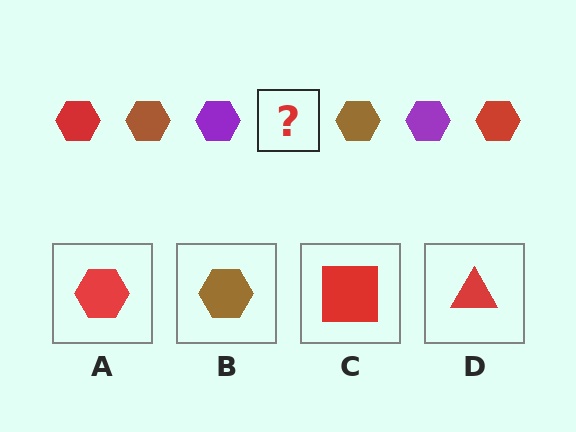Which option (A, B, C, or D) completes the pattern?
A.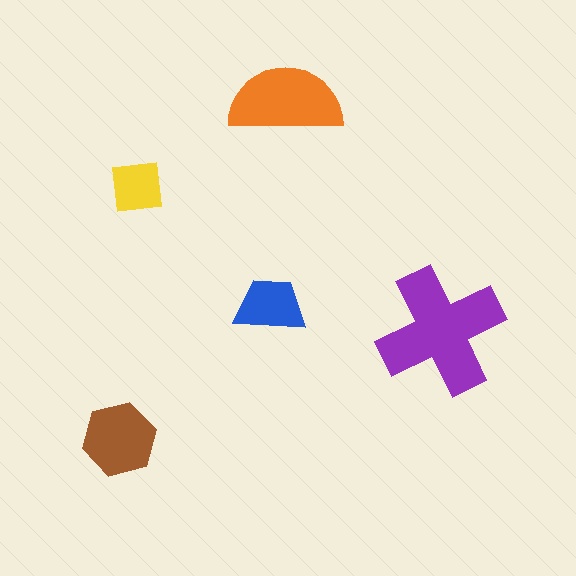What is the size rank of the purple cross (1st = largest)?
1st.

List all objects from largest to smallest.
The purple cross, the orange semicircle, the brown hexagon, the blue trapezoid, the yellow square.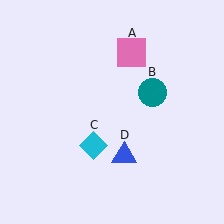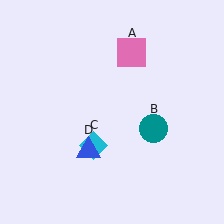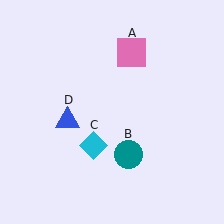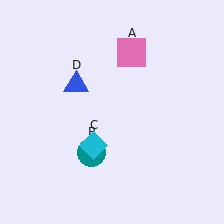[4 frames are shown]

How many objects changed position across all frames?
2 objects changed position: teal circle (object B), blue triangle (object D).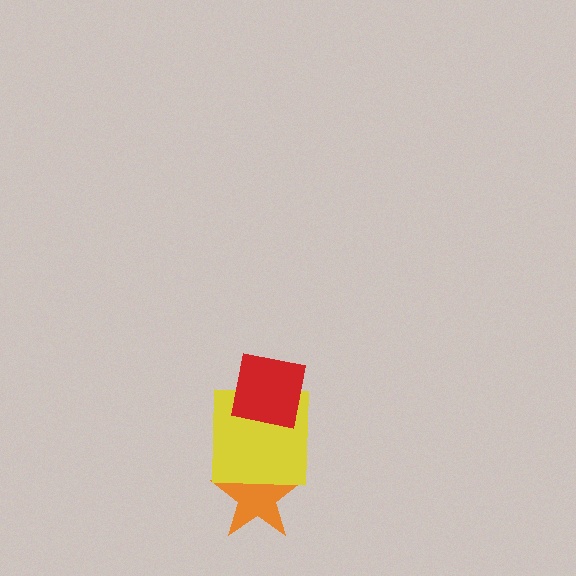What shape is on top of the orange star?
The yellow square is on top of the orange star.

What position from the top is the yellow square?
The yellow square is 2nd from the top.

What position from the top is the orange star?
The orange star is 3rd from the top.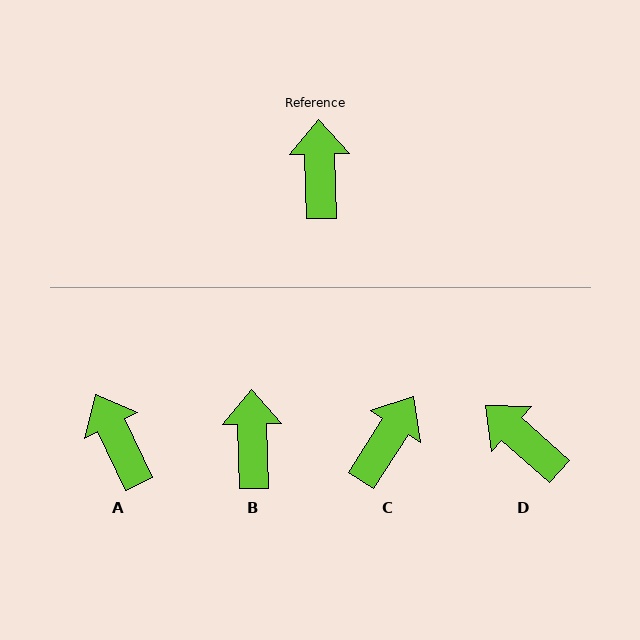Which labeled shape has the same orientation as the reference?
B.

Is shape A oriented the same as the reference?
No, it is off by about 24 degrees.